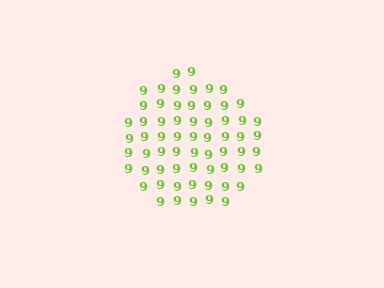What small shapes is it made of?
It is made of small digit 9's.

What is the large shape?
The large shape is a circle.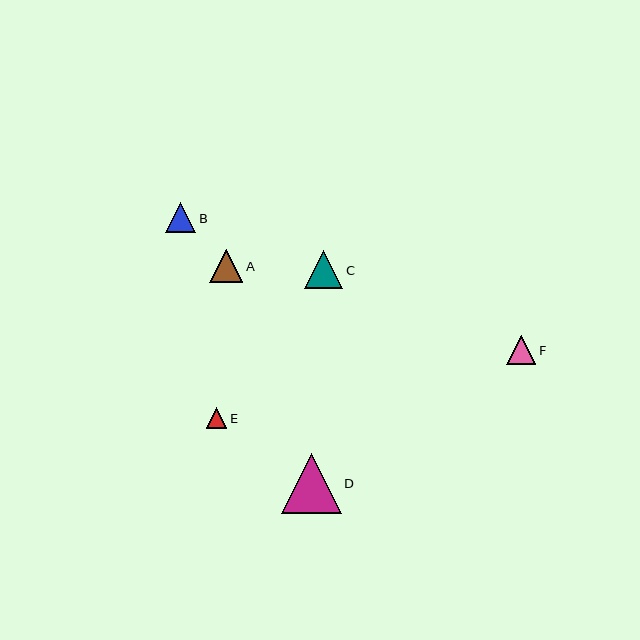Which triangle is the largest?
Triangle D is the largest with a size of approximately 60 pixels.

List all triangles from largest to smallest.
From largest to smallest: D, C, A, B, F, E.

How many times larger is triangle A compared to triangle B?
Triangle A is approximately 1.1 times the size of triangle B.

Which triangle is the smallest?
Triangle E is the smallest with a size of approximately 20 pixels.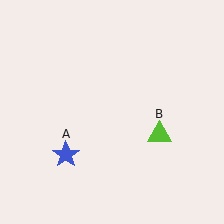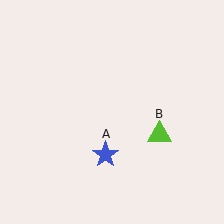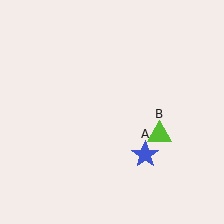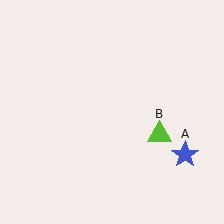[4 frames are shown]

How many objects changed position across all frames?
1 object changed position: blue star (object A).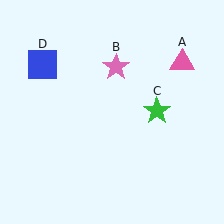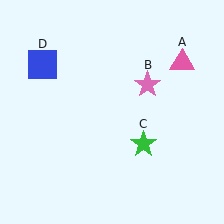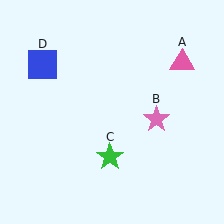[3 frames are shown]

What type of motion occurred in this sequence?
The pink star (object B), green star (object C) rotated clockwise around the center of the scene.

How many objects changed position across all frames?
2 objects changed position: pink star (object B), green star (object C).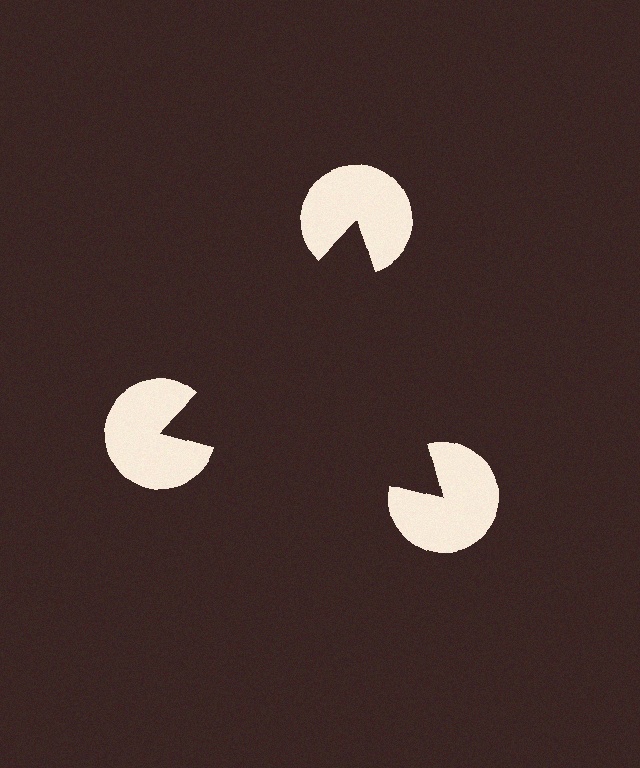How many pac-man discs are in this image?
There are 3 — one at each vertex of the illusory triangle.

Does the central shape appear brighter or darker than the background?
It typically appears slightly darker than the background, even though no actual brightness change is drawn.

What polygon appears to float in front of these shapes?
An illusory triangle — its edges are inferred from the aligned wedge cuts in the pac-man discs, not physically drawn.